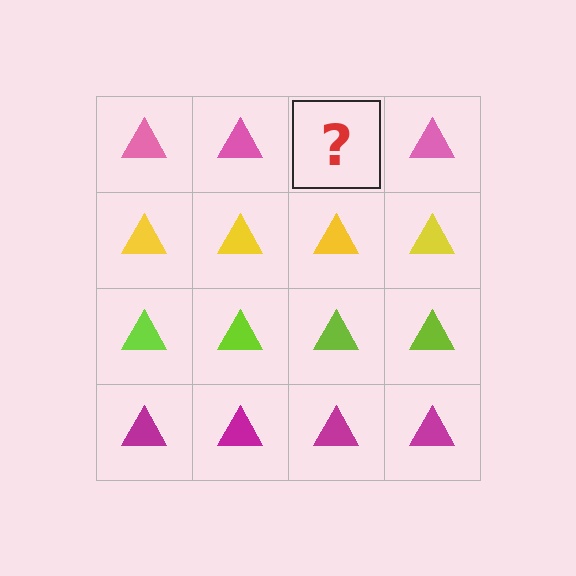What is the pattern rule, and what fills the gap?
The rule is that each row has a consistent color. The gap should be filled with a pink triangle.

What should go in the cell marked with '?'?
The missing cell should contain a pink triangle.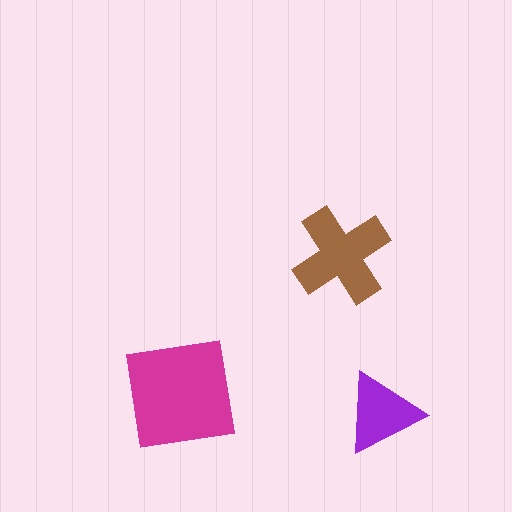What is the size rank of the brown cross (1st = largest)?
2nd.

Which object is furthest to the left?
The magenta square is leftmost.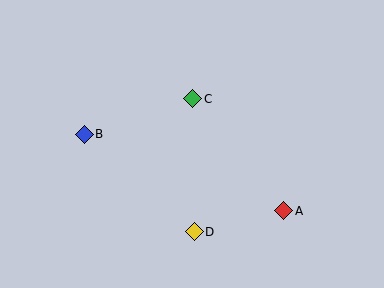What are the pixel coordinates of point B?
Point B is at (84, 134).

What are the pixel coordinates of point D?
Point D is at (194, 232).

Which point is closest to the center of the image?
Point C at (193, 99) is closest to the center.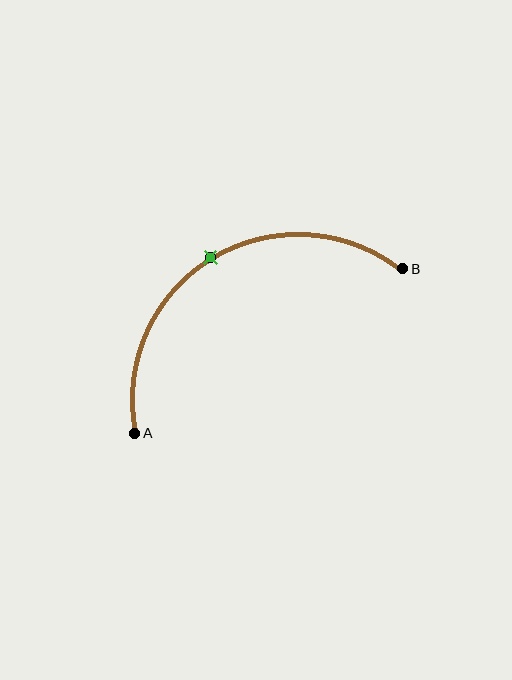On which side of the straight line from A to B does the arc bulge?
The arc bulges above the straight line connecting A and B.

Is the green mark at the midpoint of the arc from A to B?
Yes. The green mark lies on the arc at equal arc-length from both A and B — it is the arc midpoint.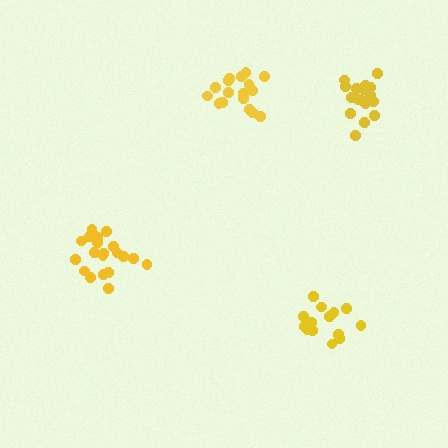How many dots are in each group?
Group 1: 15 dots, Group 2: 21 dots, Group 3: 19 dots, Group 4: 17 dots (72 total).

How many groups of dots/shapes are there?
There are 4 groups.